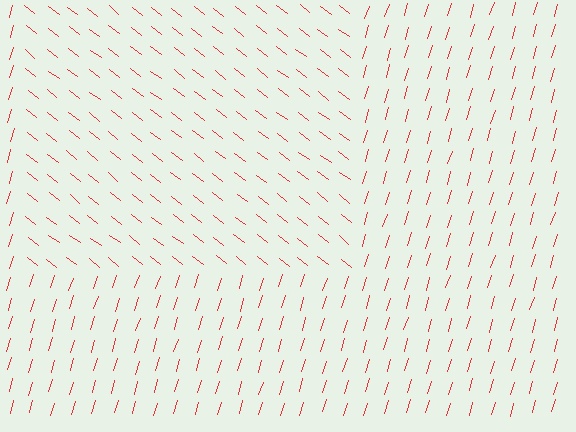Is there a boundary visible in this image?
Yes, there is a texture boundary formed by a change in line orientation.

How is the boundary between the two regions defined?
The boundary is defined purely by a change in line orientation (approximately 69 degrees difference). All lines are the same color and thickness.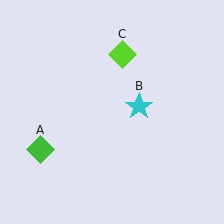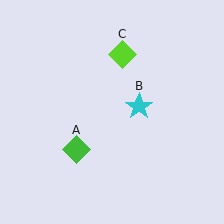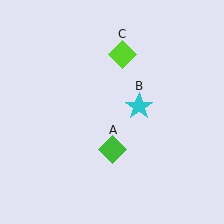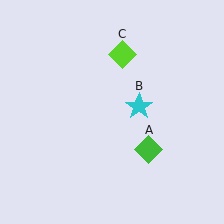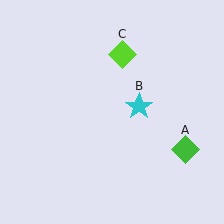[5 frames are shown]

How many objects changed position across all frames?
1 object changed position: green diamond (object A).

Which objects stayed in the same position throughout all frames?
Cyan star (object B) and lime diamond (object C) remained stationary.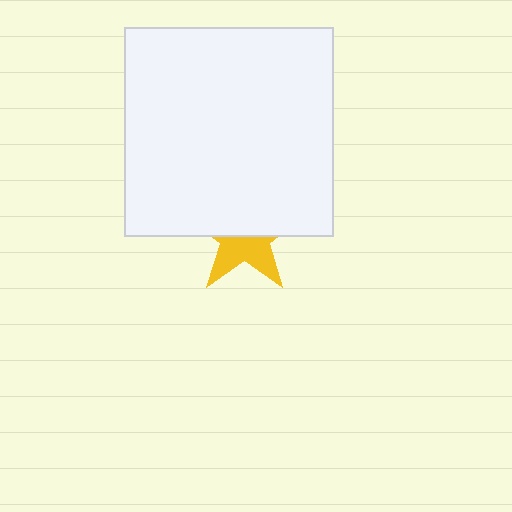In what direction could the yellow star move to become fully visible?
The yellow star could move down. That would shift it out from behind the white square entirely.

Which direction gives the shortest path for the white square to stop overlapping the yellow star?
Moving up gives the shortest separation.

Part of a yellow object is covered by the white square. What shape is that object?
It is a star.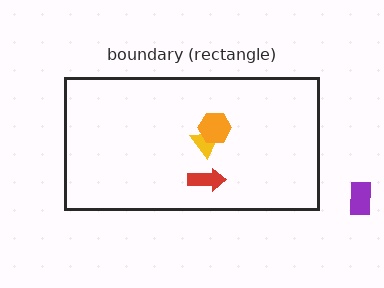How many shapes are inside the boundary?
3 inside, 1 outside.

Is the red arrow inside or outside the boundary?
Inside.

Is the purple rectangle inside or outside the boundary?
Outside.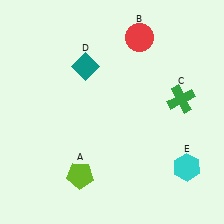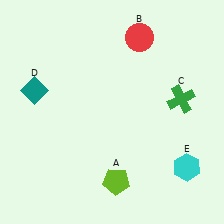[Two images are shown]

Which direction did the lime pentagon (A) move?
The lime pentagon (A) moved right.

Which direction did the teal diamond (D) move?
The teal diamond (D) moved left.